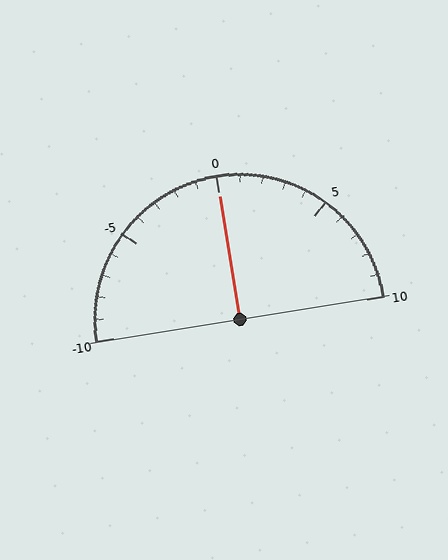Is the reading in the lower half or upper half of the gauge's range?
The reading is in the upper half of the range (-10 to 10).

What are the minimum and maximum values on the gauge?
The gauge ranges from -10 to 10.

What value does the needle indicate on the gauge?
The needle indicates approximately 0.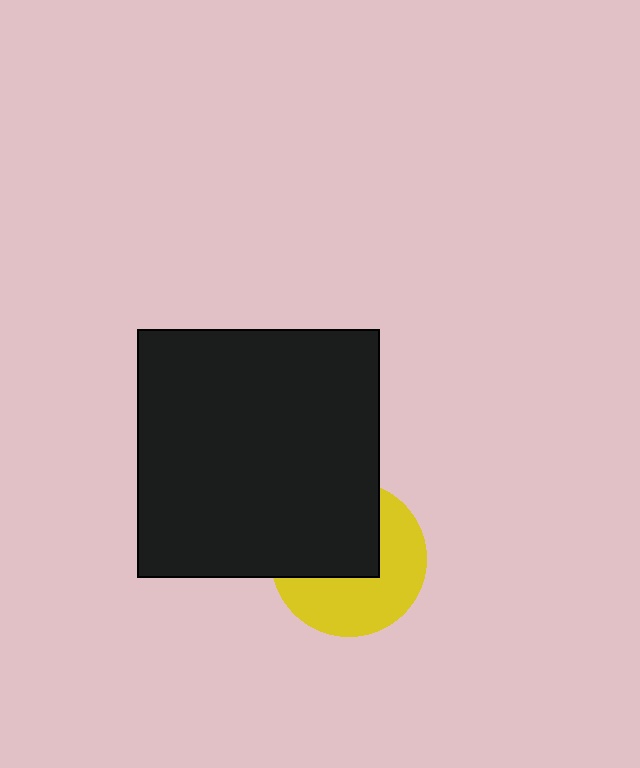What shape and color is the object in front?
The object in front is a black rectangle.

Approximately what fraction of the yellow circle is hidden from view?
Roughly 48% of the yellow circle is hidden behind the black rectangle.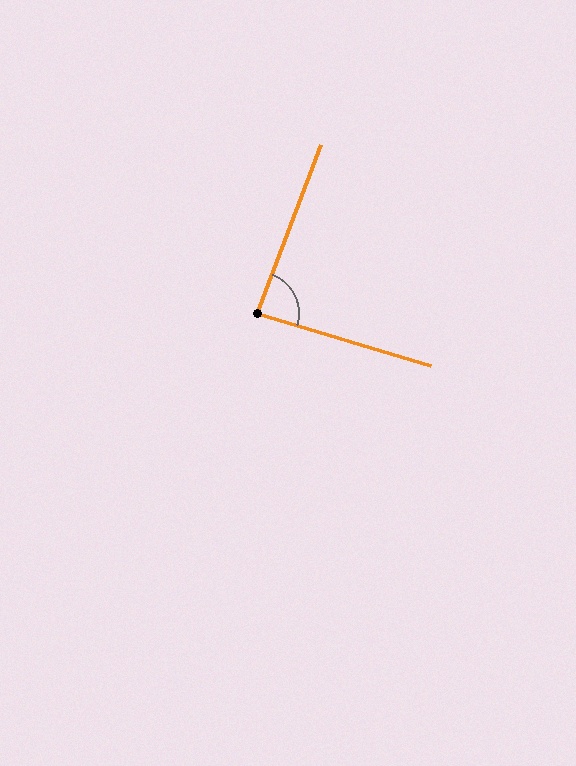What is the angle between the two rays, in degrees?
Approximately 86 degrees.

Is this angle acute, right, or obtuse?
It is approximately a right angle.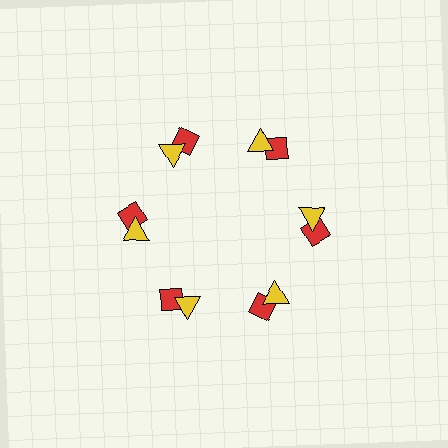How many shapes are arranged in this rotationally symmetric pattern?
There are 12 shapes, arranged in 6 groups of 2.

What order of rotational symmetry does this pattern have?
This pattern has 6-fold rotational symmetry.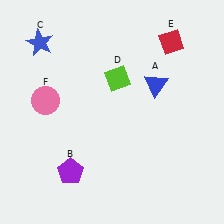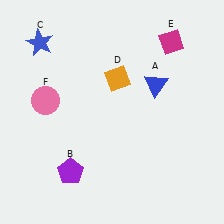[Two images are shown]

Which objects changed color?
D changed from lime to orange. E changed from red to magenta.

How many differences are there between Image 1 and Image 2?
There are 2 differences between the two images.